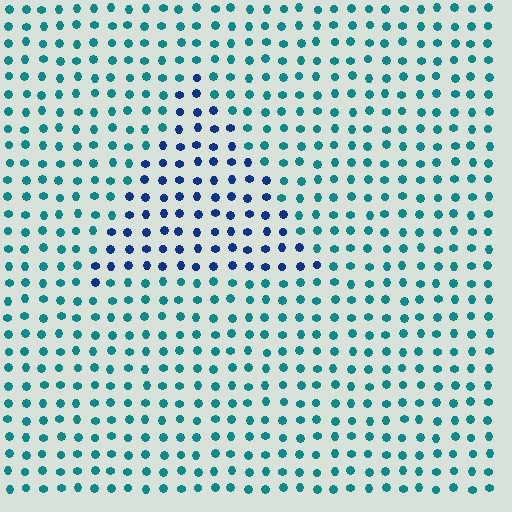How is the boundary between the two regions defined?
The boundary is defined purely by a slight shift in hue (about 41 degrees). Spacing, size, and orientation are identical on both sides.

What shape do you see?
I see a triangle.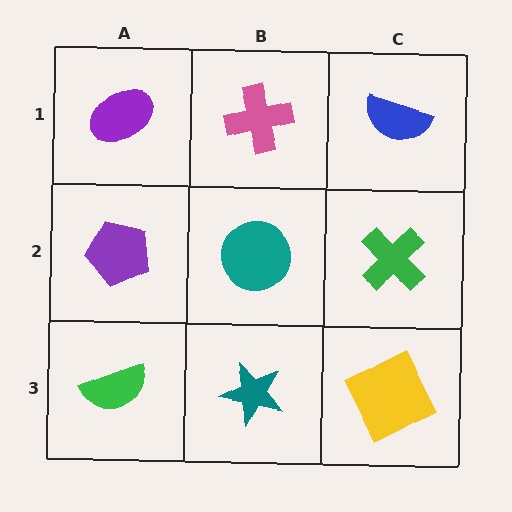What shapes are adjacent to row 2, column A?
A purple ellipse (row 1, column A), a green semicircle (row 3, column A), a teal circle (row 2, column B).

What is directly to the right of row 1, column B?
A blue semicircle.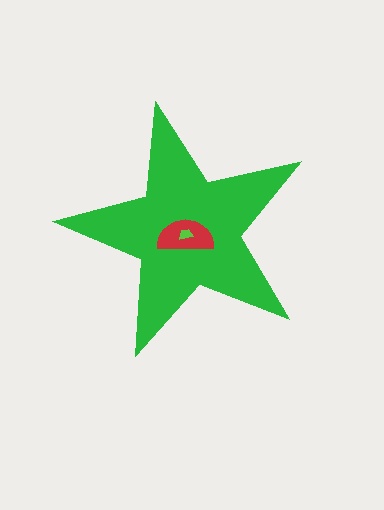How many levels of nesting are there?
3.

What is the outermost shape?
The green star.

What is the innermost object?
The lime trapezoid.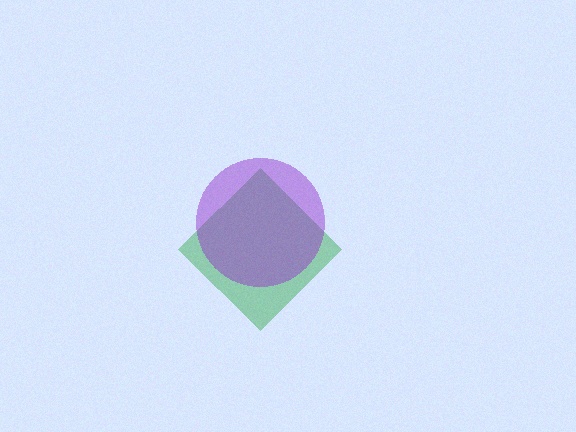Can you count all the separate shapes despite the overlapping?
Yes, there are 2 separate shapes.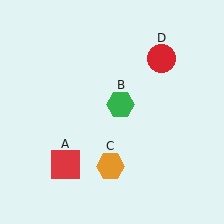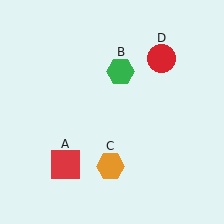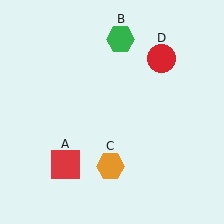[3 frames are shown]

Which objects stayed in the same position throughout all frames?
Red square (object A) and orange hexagon (object C) and red circle (object D) remained stationary.